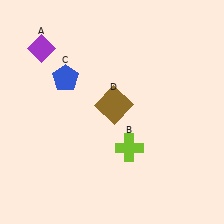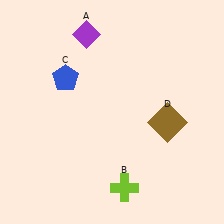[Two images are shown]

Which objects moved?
The objects that moved are: the purple diamond (A), the lime cross (B), the brown square (D).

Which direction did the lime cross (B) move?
The lime cross (B) moved down.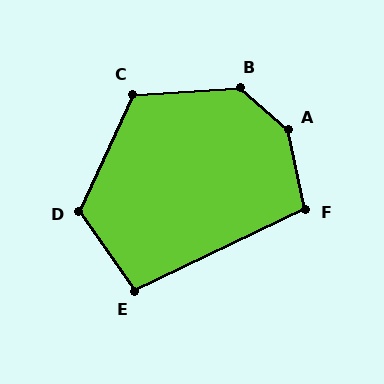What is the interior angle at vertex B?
Approximately 136 degrees (obtuse).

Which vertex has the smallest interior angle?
E, at approximately 99 degrees.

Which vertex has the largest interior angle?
A, at approximately 143 degrees.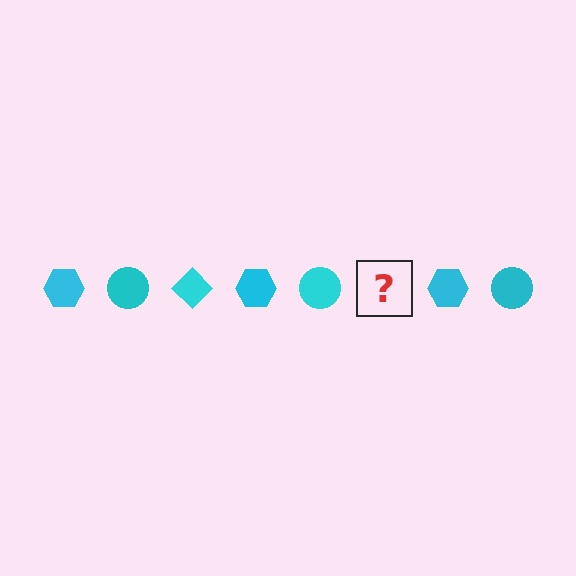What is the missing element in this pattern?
The missing element is a cyan diamond.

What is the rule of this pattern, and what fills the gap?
The rule is that the pattern cycles through hexagon, circle, diamond shapes in cyan. The gap should be filled with a cyan diamond.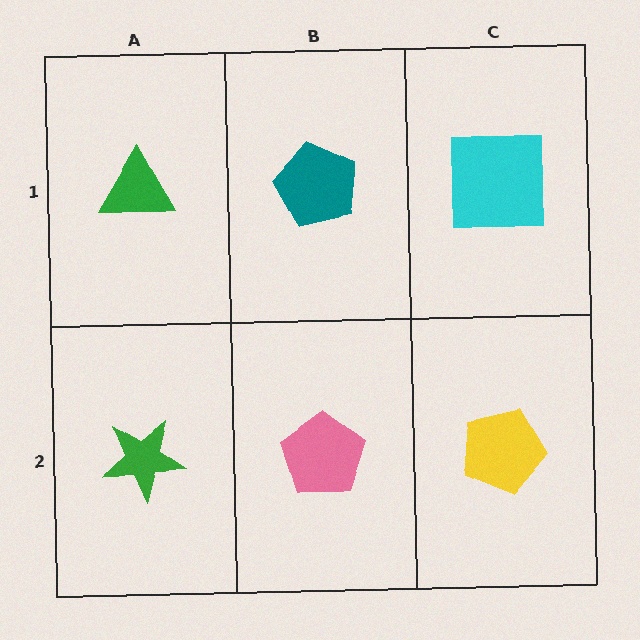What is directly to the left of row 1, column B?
A green triangle.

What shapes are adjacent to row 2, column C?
A cyan square (row 1, column C), a pink pentagon (row 2, column B).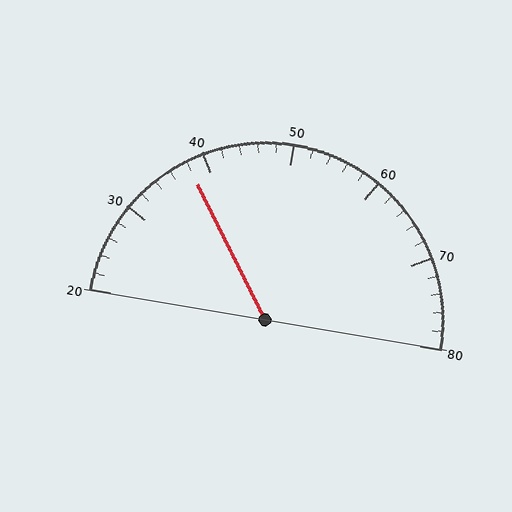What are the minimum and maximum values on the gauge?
The gauge ranges from 20 to 80.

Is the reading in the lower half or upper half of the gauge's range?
The reading is in the lower half of the range (20 to 80).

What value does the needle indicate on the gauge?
The needle indicates approximately 38.